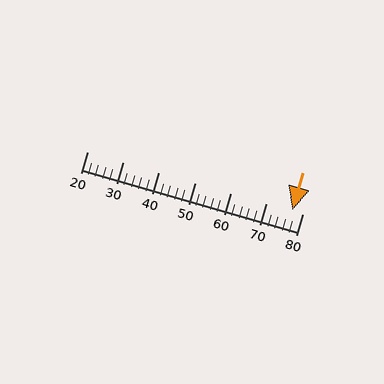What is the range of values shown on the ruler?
The ruler shows values from 20 to 80.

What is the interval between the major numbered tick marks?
The major tick marks are spaced 10 units apart.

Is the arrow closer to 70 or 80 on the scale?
The arrow is closer to 80.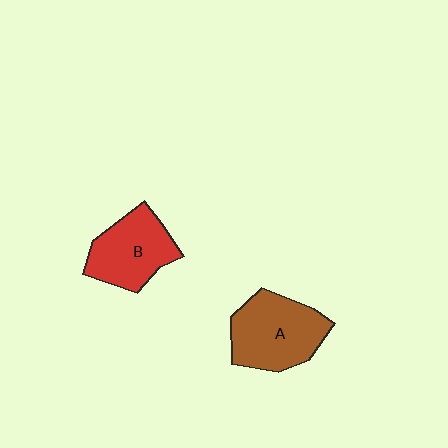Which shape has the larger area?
Shape A (brown).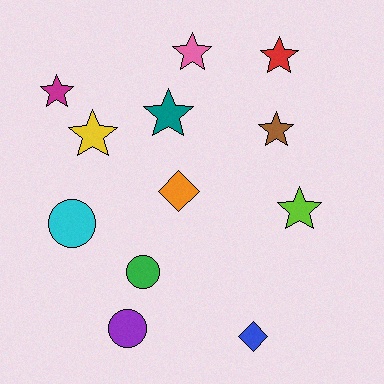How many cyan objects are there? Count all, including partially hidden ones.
There is 1 cyan object.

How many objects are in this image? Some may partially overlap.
There are 12 objects.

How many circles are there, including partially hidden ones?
There are 3 circles.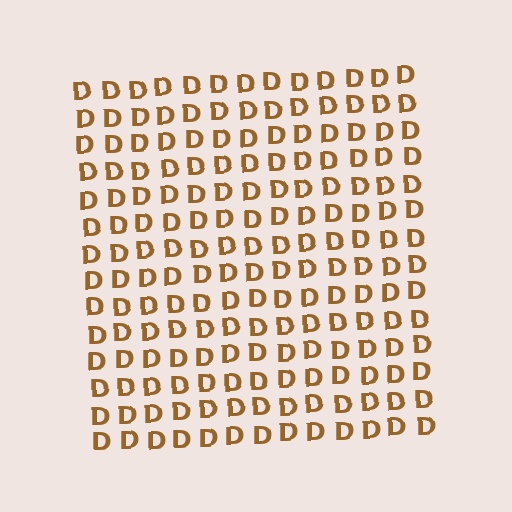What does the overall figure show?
The overall figure shows a square.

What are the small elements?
The small elements are letter D's.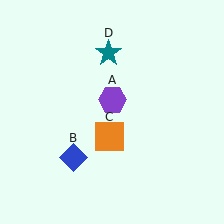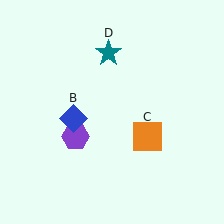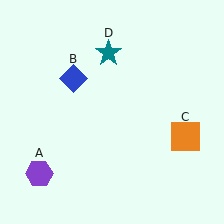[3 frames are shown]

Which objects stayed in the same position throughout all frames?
Teal star (object D) remained stationary.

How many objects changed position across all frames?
3 objects changed position: purple hexagon (object A), blue diamond (object B), orange square (object C).